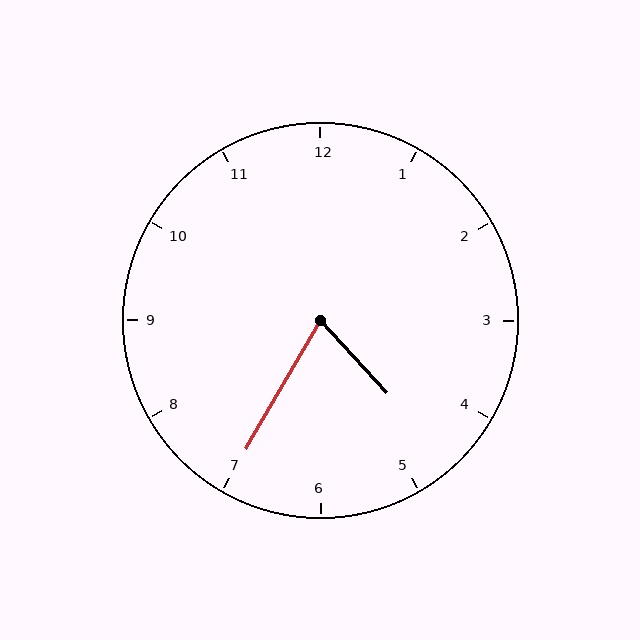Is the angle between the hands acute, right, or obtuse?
It is acute.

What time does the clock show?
4:35.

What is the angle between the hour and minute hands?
Approximately 72 degrees.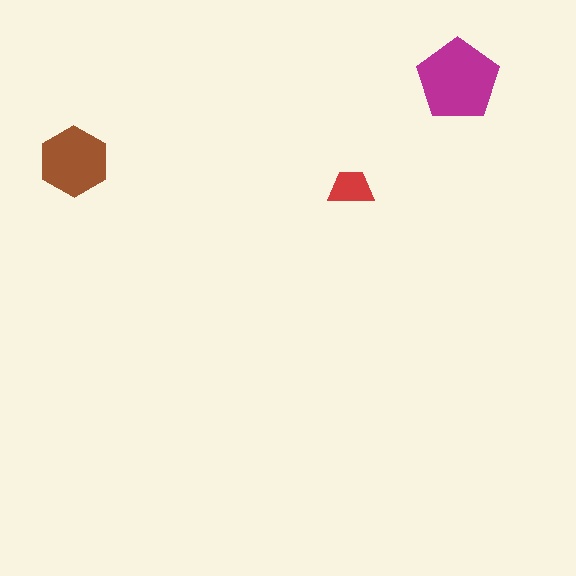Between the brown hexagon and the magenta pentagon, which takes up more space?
The magenta pentagon.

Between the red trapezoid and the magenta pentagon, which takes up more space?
The magenta pentagon.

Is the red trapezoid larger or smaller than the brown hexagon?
Smaller.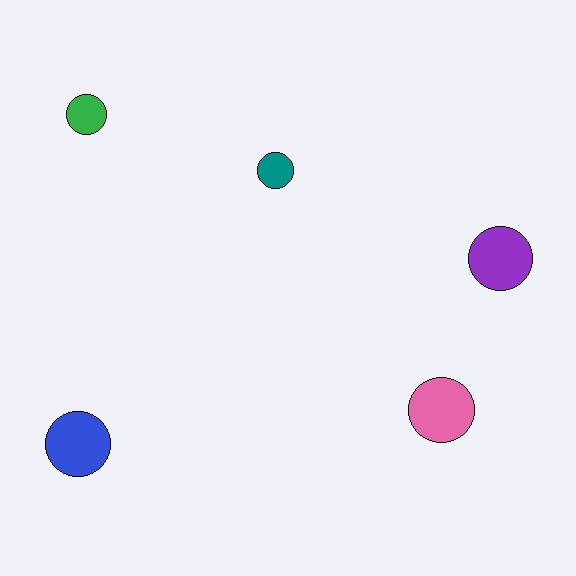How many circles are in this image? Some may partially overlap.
There are 5 circles.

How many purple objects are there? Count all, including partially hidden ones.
There is 1 purple object.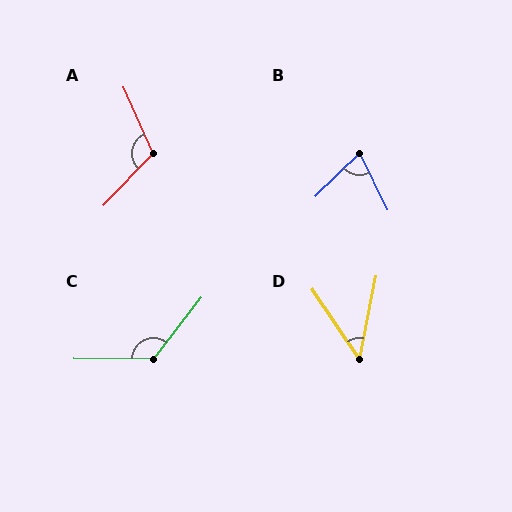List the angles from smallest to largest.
D (45°), B (72°), A (112°), C (128°).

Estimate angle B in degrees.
Approximately 72 degrees.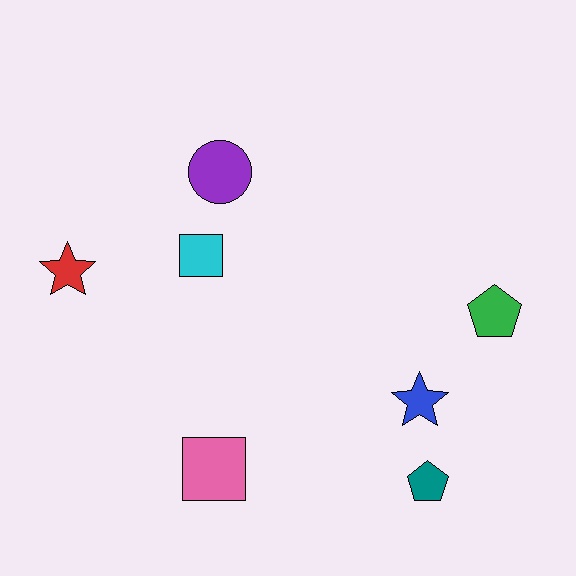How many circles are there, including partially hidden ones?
There is 1 circle.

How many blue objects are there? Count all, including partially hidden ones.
There is 1 blue object.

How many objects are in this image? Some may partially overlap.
There are 7 objects.